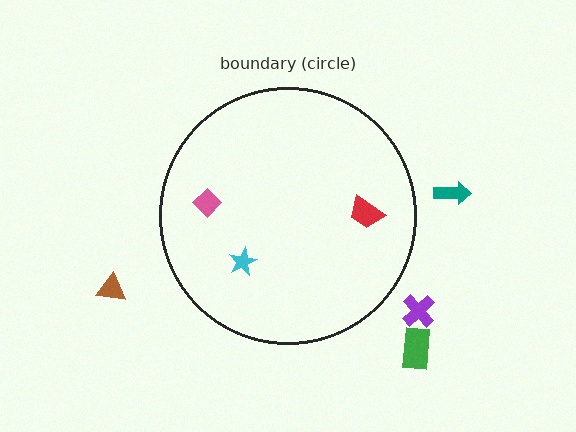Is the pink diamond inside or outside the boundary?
Inside.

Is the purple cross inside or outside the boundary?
Outside.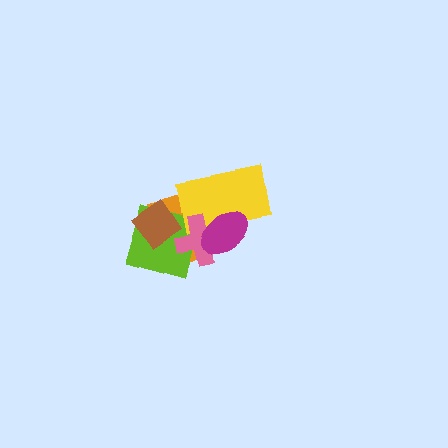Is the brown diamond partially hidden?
No, no other shape covers it.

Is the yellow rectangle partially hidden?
Yes, it is partially covered by another shape.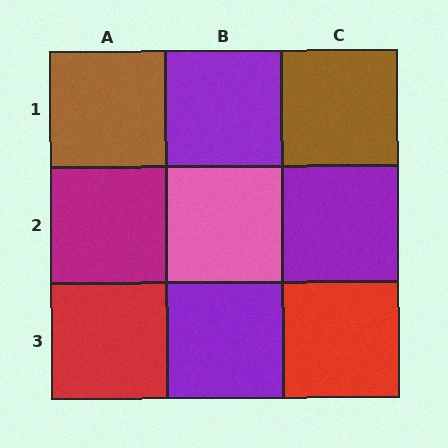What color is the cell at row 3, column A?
Red.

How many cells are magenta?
1 cell is magenta.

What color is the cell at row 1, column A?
Brown.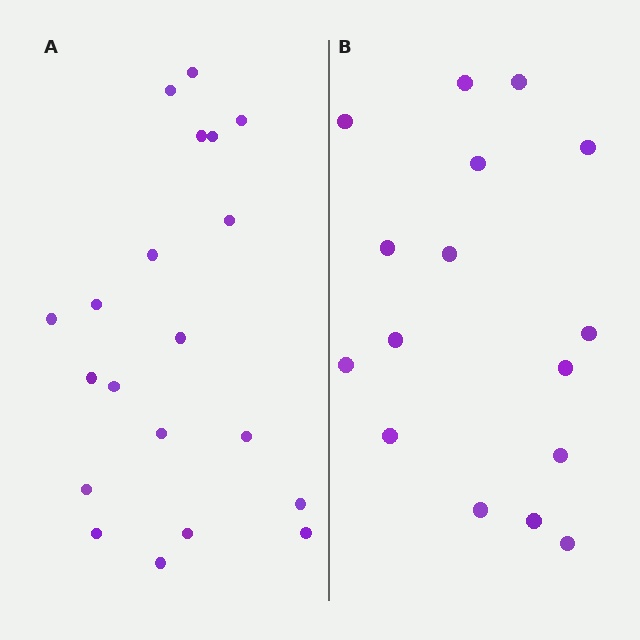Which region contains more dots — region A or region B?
Region A (the left region) has more dots.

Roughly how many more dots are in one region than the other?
Region A has about 4 more dots than region B.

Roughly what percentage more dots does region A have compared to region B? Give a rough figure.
About 25% more.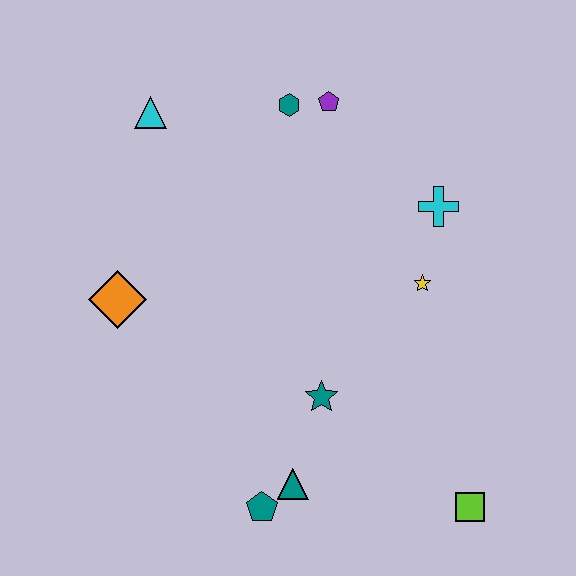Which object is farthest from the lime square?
The cyan triangle is farthest from the lime square.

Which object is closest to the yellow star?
The cyan cross is closest to the yellow star.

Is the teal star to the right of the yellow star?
No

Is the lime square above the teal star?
No